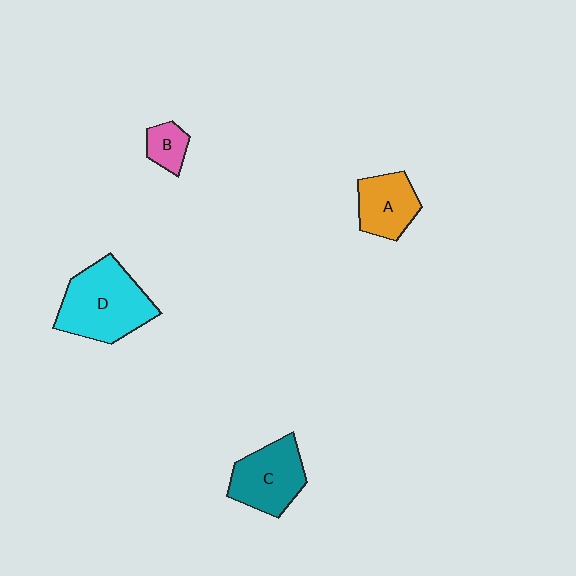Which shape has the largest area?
Shape D (cyan).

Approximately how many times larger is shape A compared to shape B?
Approximately 2.0 times.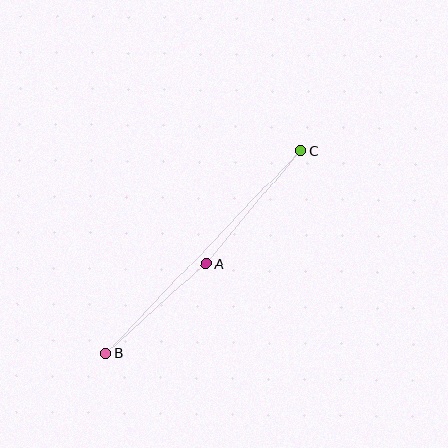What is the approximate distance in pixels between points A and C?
The distance between A and C is approximately 147 pixels.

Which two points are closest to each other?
Points A and B are closest to each other.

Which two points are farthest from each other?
Points B and C are farthest from each other.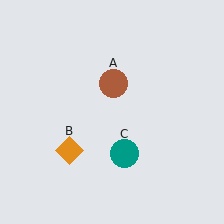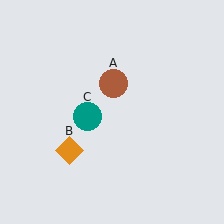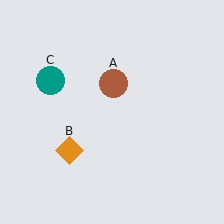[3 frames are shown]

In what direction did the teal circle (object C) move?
The teal circle (object C) moved up and to the left.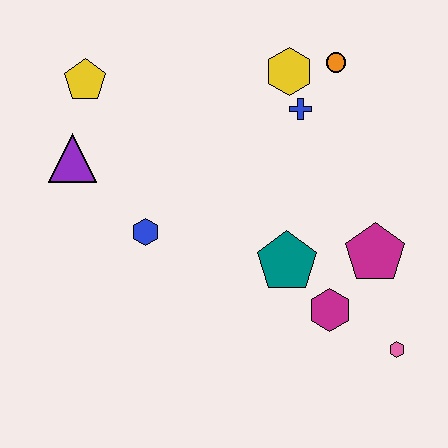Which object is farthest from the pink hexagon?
The yellow pentagon is farthest from the pink hexagon.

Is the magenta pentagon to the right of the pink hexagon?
No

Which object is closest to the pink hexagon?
The magenta hexagon is closest to the pink hexagon.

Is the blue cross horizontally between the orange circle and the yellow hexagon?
Yes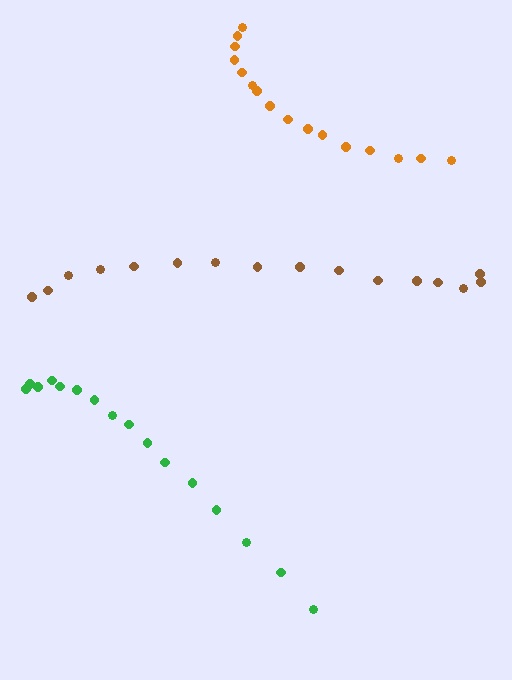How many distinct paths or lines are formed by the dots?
There are 3 distinct paths.